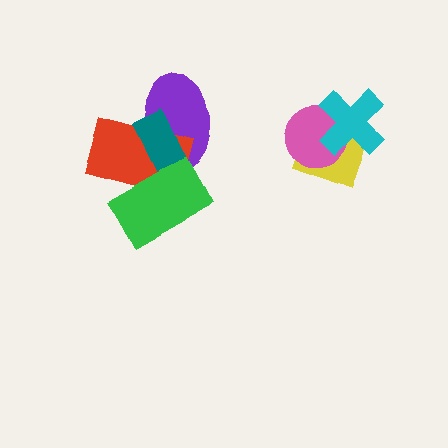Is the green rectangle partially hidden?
Yes, it is partially covered by another shape.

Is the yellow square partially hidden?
Yes, it is partially covered by another shape.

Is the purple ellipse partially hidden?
Yes, it is partially covered by another shape.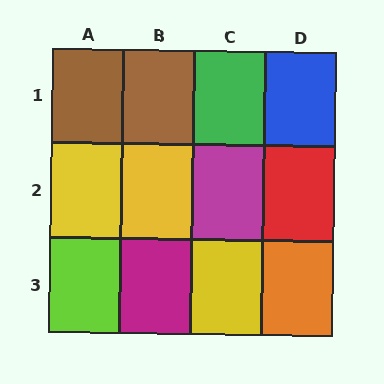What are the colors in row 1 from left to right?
Brown, brown, green, blue.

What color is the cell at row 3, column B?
Magenta.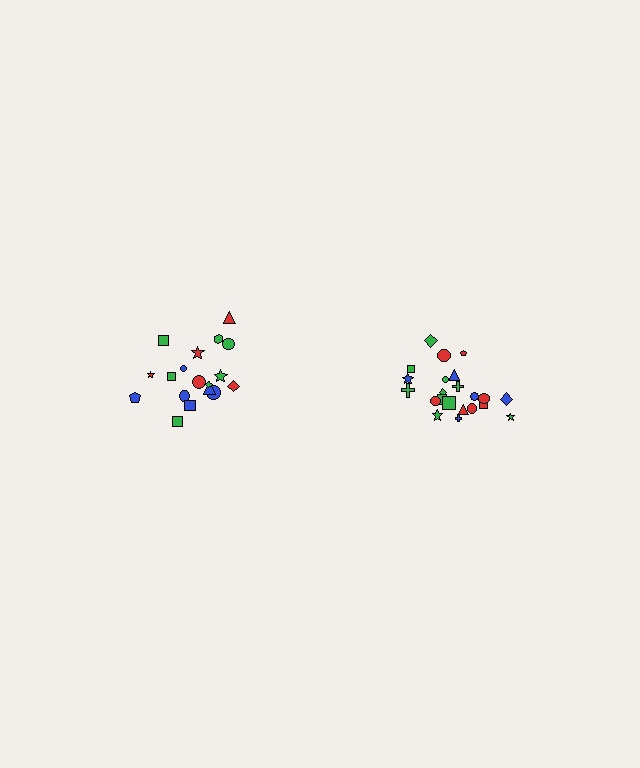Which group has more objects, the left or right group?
The right group.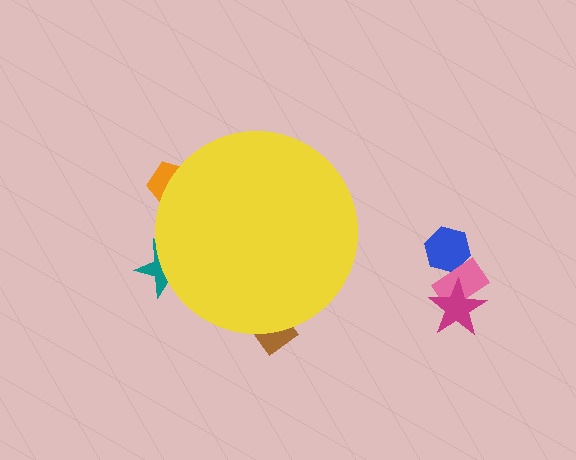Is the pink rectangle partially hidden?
No, the pink rectangle is fully visible.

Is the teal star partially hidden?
Yes, the teal star is partially hidden behind the yellow circle.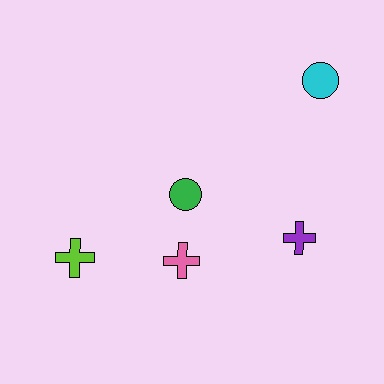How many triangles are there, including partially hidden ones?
There are no triangles.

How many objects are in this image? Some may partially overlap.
There are 5 objects.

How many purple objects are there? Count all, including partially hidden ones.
There is 1 purple object.